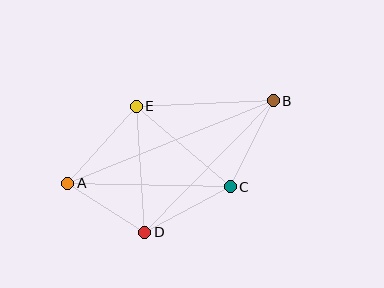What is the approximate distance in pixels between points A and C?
The distance between A and C is approximately 162 pixels.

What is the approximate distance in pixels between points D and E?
The distance between D and E is approximately 126 pixels.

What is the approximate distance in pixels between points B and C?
The distance between B and C is approximately 97 pixels.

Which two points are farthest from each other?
Points A and B are farthest from each other.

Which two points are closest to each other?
Points A and D are closest to each other.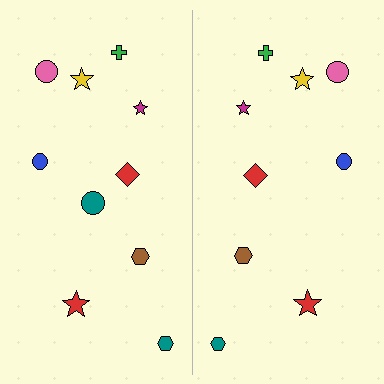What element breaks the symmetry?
A teal circle is missing from the right side.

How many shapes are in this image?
There are 19 shapes in this image.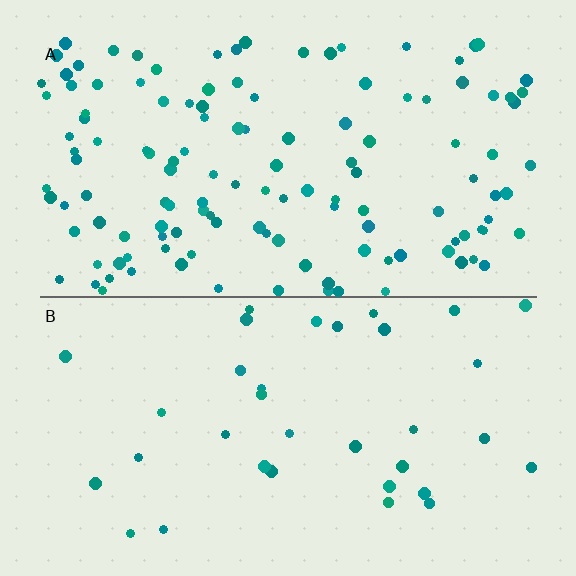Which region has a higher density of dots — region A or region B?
A (the top).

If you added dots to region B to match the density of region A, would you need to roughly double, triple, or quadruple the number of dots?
Approximately quadruple.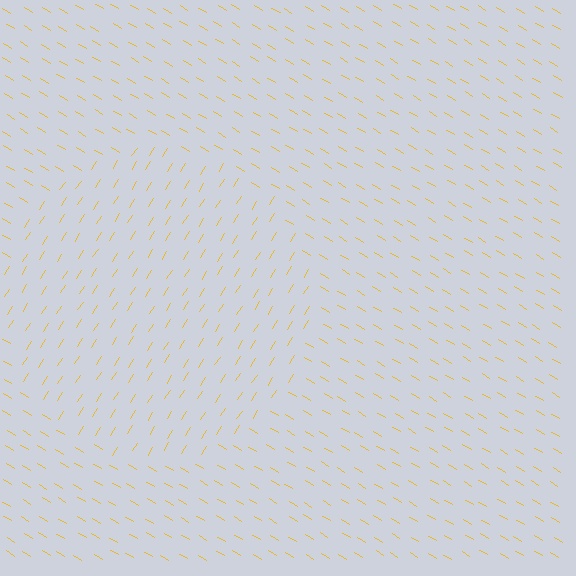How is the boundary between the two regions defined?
The boundary is defined purely by a change in line orientation (approximately 88 degrees difference). All lines are the same color and thickness.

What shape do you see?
I see a circle.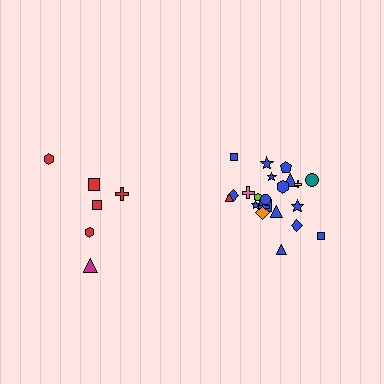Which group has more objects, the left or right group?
The right group.